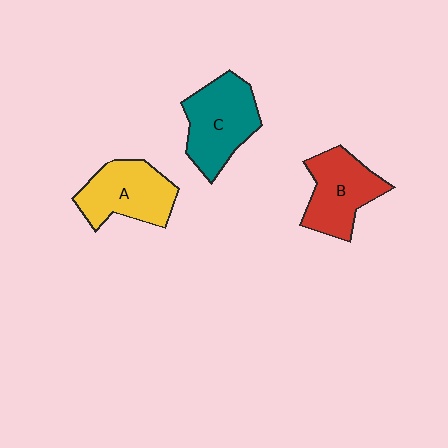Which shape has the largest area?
Shape C (teal).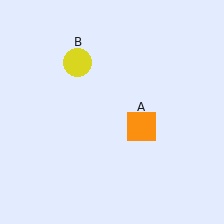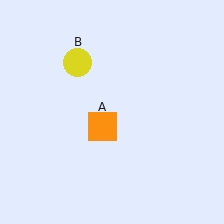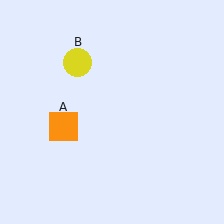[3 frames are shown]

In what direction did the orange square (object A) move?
The orange square (object A) moved left.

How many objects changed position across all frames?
1 object changed position: orange square (object A).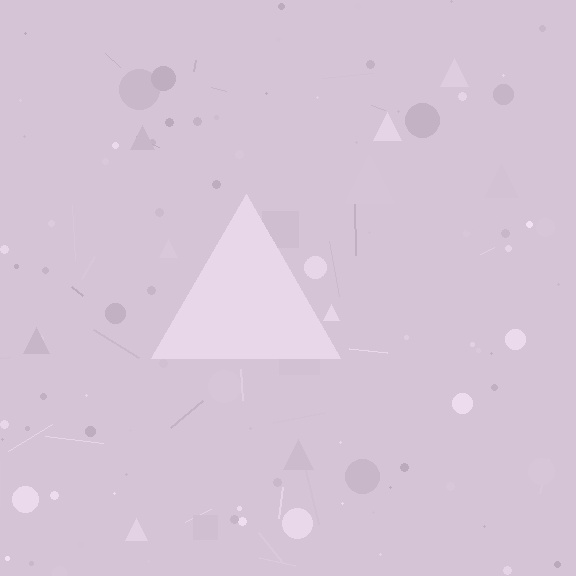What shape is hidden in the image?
A triangle is hidden in the image.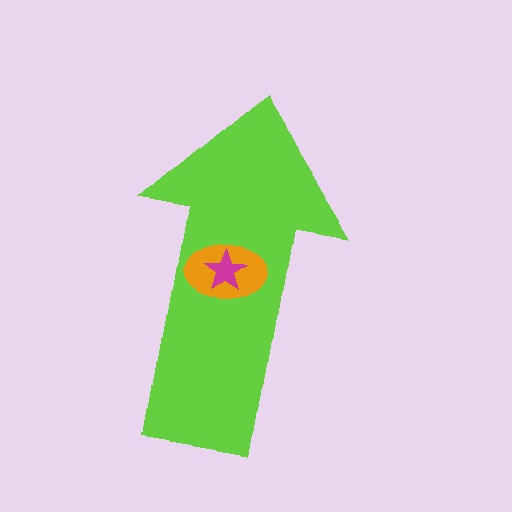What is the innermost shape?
The magenta star.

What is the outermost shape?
The lime arrow.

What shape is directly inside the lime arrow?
The orange ellipse.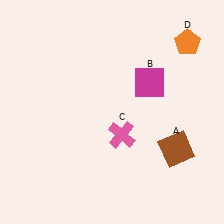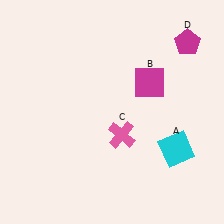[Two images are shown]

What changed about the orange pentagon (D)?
In Image 1, D is orange. In Image 2, it changed to magenta.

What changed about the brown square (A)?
In Image 1, A is brown. In Image 2, it changed to cyan.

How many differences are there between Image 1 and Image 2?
There are 2 differences between the two images.